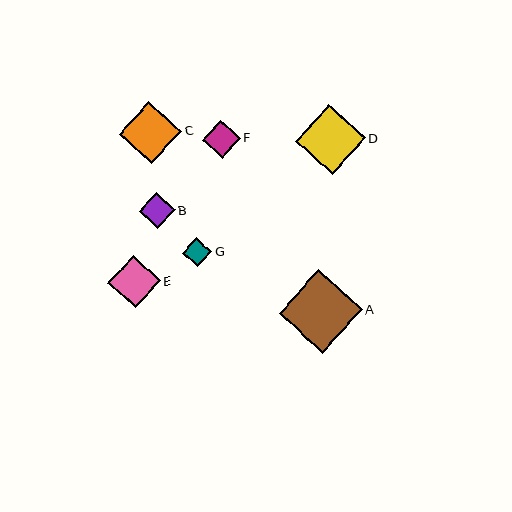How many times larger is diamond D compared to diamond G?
Diamond D is approximately 2.4 times the size of diamond G.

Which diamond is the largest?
Diamond A is the largest with a size of approximately 83 pixels.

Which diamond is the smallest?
Diamond G is the smallest with a size of approximately 29 pixels.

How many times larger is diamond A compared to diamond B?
Diamond A is approximately 2.3 times the size of diamond B.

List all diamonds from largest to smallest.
From largest to smallest: A, D, C, E, F, B, G.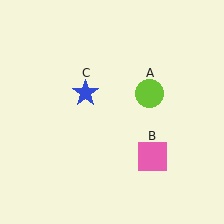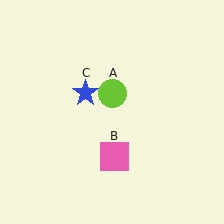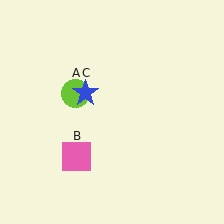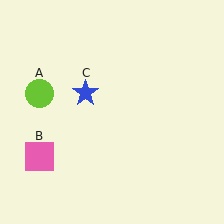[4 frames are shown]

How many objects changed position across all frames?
2 objects changed position: lime circle (object A), pink square (object B).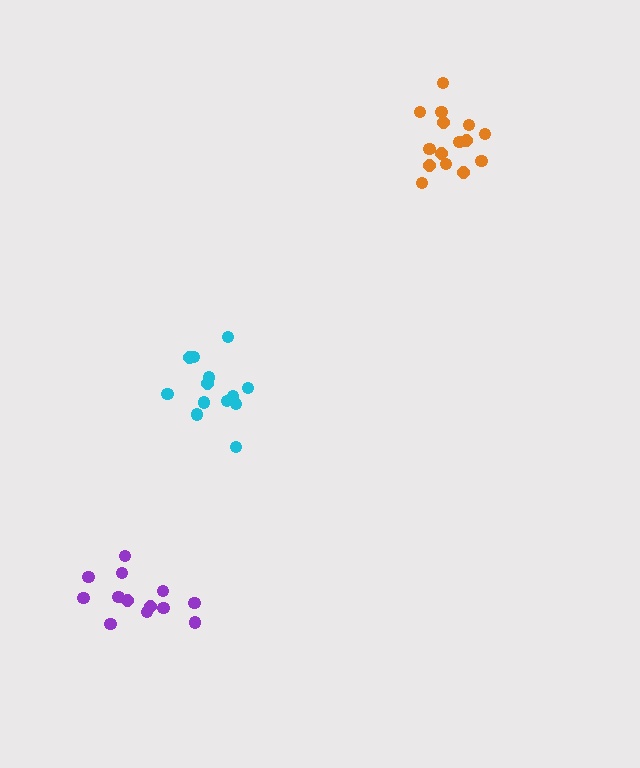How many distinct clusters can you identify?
There are 3 distinct clusters.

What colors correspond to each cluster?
The clusters are colored: purple, cyan, orange.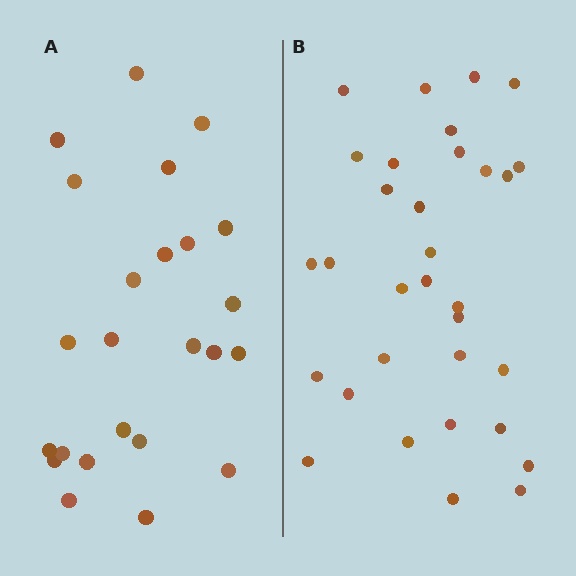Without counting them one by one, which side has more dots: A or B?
Region B (the right region) has more dots.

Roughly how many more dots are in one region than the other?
Region B has roughly 8 or so more dots than region A.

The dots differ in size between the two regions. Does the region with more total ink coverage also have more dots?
No. Region A has more total ink coverage because its dots are larger, but region B actually contains more individual dots. Total area can be misleading — the number of items is what matters here.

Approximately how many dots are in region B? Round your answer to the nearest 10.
About 30 dots. (The exact count is 32, which rounds to 30.)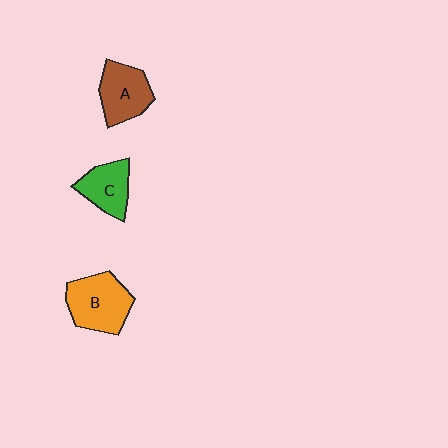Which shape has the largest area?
Shape B (orange).